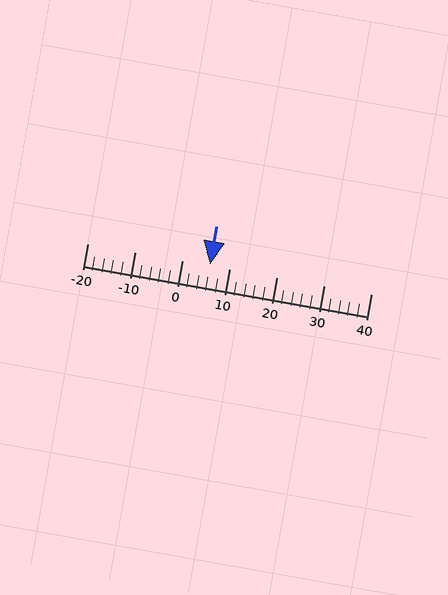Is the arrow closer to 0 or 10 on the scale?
The arrow is closer to 10.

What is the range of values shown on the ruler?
The ruler shows values from -20 to 40.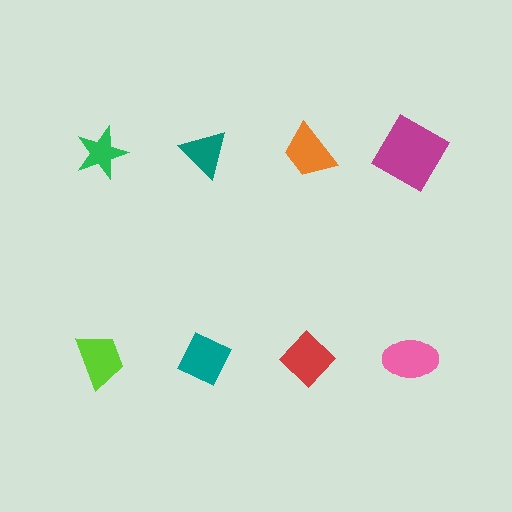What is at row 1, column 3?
An orange trapezoid.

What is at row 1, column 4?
A magenta square.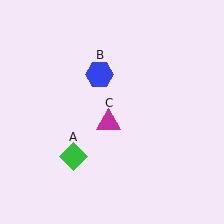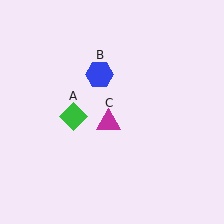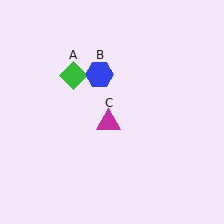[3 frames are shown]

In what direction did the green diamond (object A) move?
The green diamond (object A) moved up.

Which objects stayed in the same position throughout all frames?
Blue hexagon (object B) and magenta triangle (object C) remained stationary.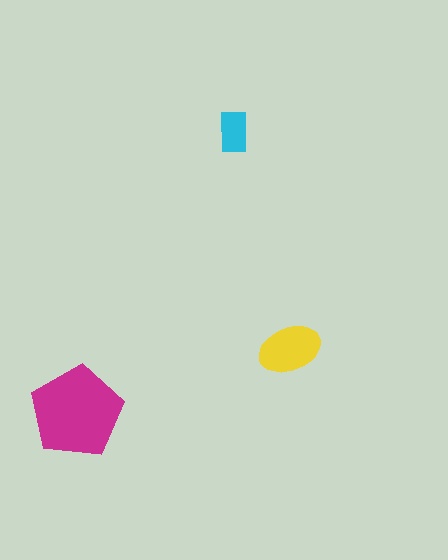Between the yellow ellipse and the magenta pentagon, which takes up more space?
The magenta pentagon.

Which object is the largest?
The magenta pentagon.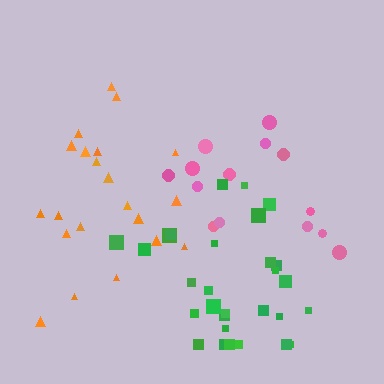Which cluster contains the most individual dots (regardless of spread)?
Green (29).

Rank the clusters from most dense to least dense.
green, orange, pink.